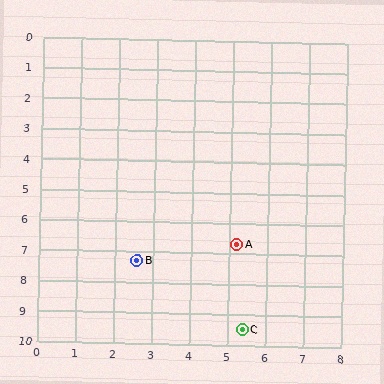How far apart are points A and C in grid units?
Points A and C are about 2.8 grid units apart.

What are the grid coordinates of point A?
Point A is at approximately (5.2, 6.7).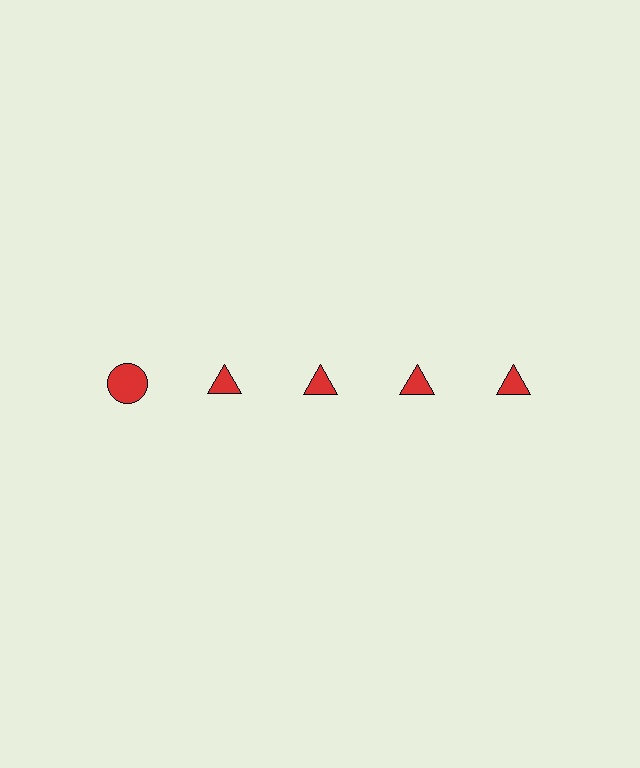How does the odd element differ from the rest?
It has a different shape: circle instead of triangle.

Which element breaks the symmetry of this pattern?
The red circle in the top row, leftmost column breaks the symmetry. All other shapes are red triangles.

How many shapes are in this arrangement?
There are 5 shapes arranged in a grid pattern.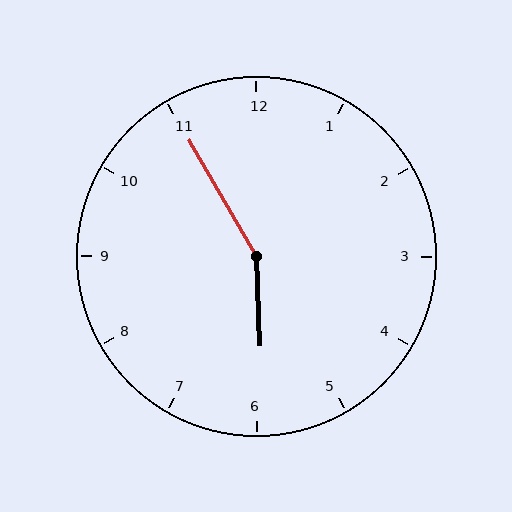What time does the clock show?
5:55.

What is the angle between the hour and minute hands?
Approximately 152 degrees.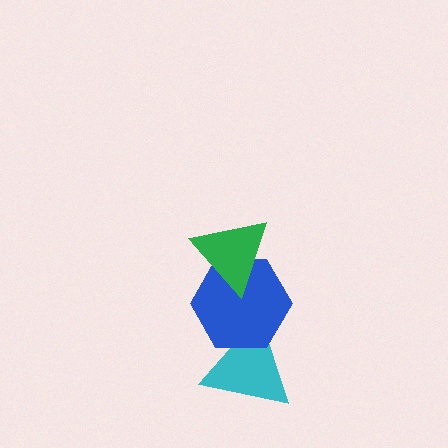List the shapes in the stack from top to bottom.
From top to bottom: the green triangle, the blue hexagon, the cyan triangle.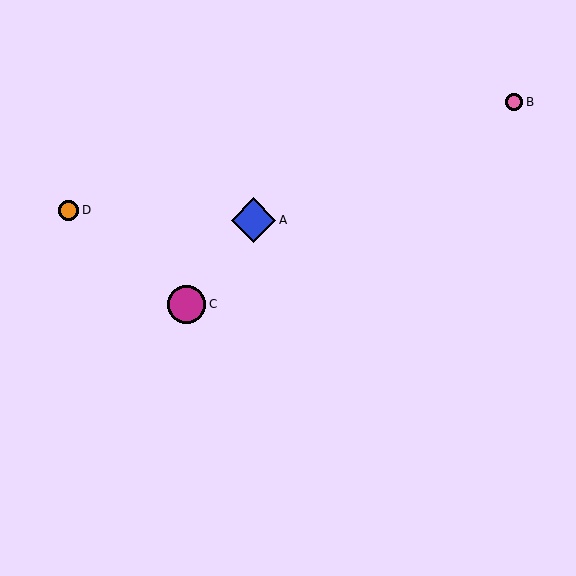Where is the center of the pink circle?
The center of the pink circle is at (514, 102).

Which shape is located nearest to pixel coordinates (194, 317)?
The magenta circle (labeled C) at (187, 304) is nearest to that location.